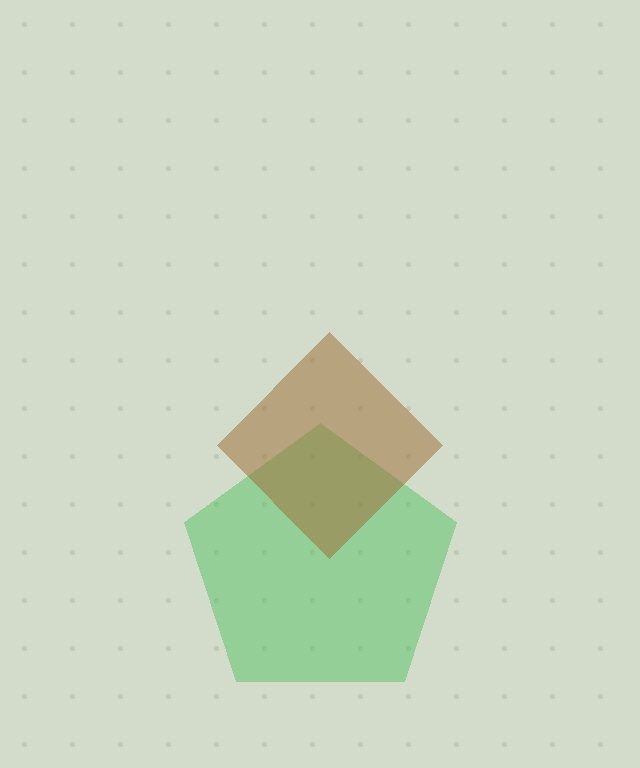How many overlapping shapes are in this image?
There are 2 overlapping shapes in the image.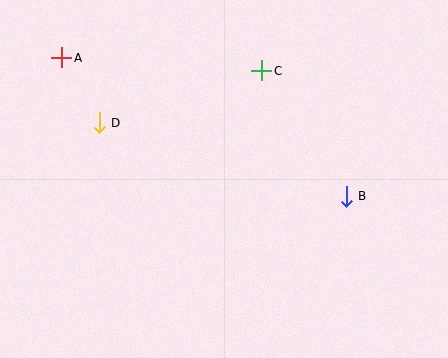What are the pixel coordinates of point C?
Point C is at (262, 71).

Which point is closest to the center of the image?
Point C at (262, 71) is closest to the center.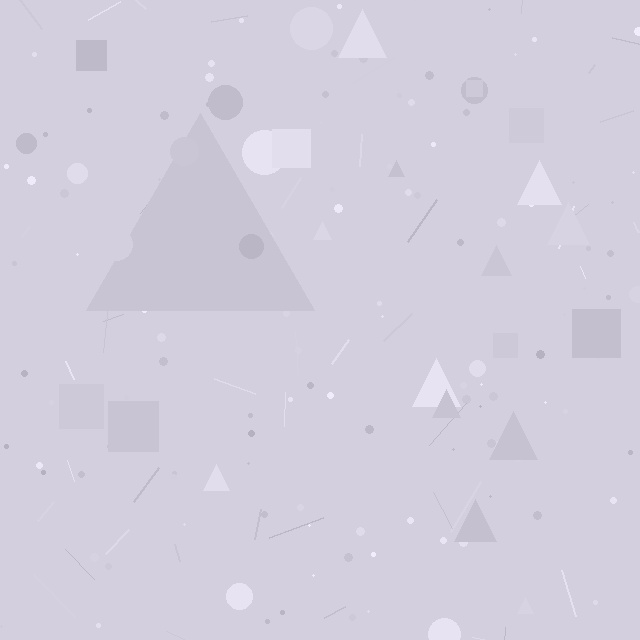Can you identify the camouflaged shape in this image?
The camouflaged shape is a triangle.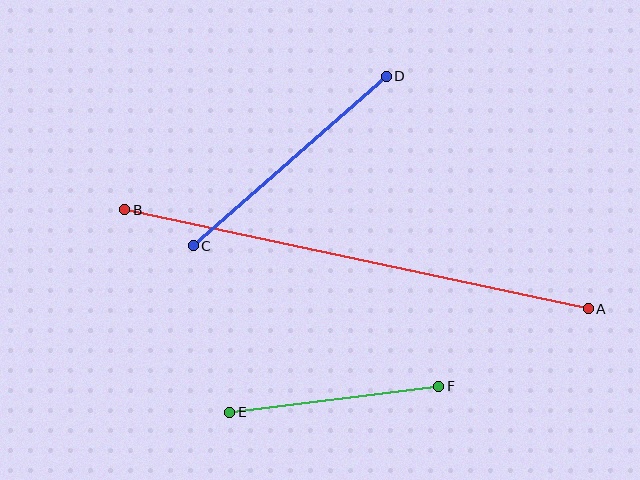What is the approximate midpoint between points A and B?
The midpoint is at approximately (356, 259) pixels.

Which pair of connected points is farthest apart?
Points A and B are farthest apart.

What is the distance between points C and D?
The distance is approximately 257 pixels.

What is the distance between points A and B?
The distance is approximately 474 pixels.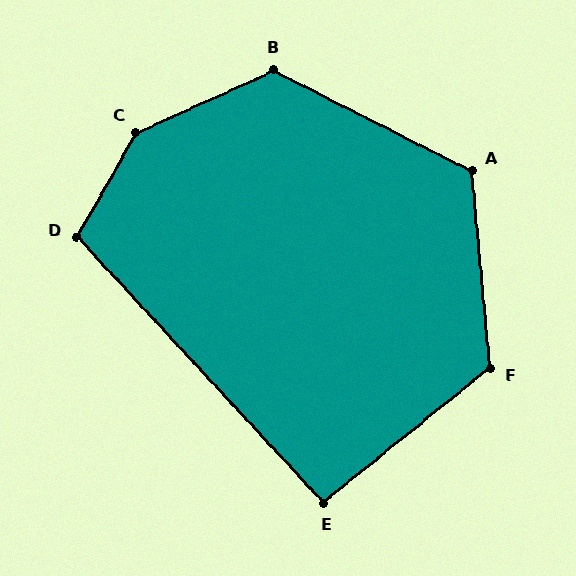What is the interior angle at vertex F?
Approximately 123 degrees (obtuse).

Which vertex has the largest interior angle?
C, at approximately 144 degrees.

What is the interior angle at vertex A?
Approximately 122 degrees (obtuse).